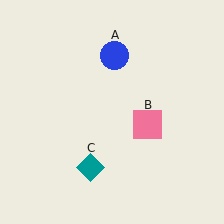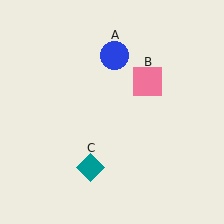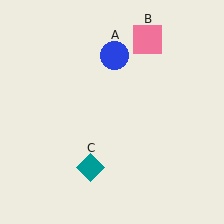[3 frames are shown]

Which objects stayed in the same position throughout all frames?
Blue circle (object A) and teal diamond (object C) remained stationary.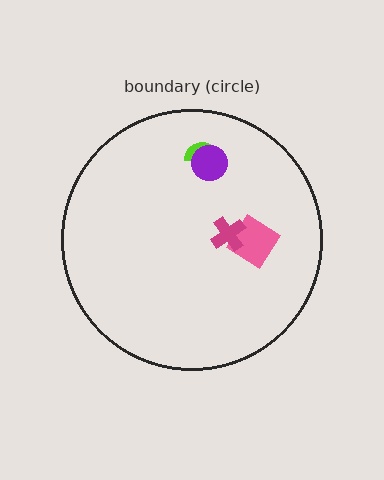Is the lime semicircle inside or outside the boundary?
Inside.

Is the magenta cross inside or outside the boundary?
Inside.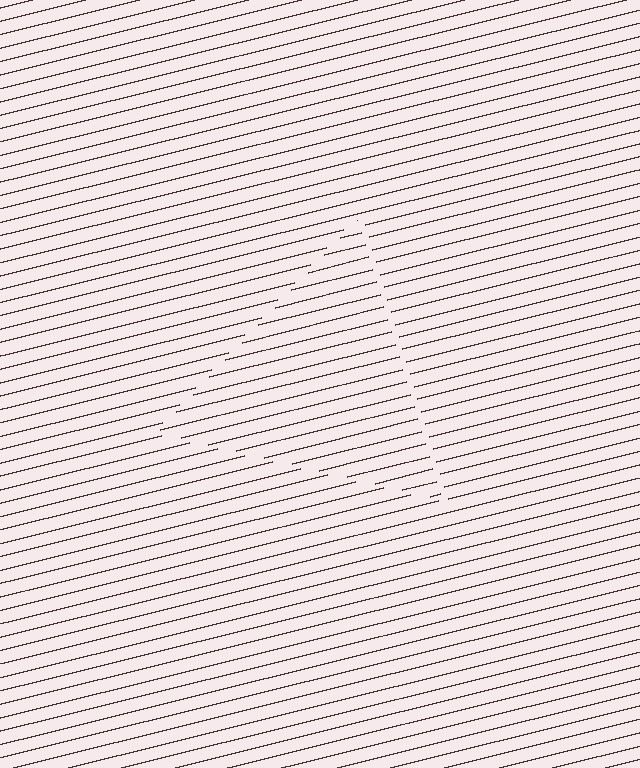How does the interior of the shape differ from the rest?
The interior of the shape contains the same grating, shifted by half a period — the contour is defined by the phase discontinuity where line-ends from the inner and outer gratings abut.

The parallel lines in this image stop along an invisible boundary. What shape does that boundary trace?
An illusory triangle. The interior of the shape contains the same grating, shifted by half a period — the contour is defined by the phase discontinuity where line-ends from the inner and outer gratings abut.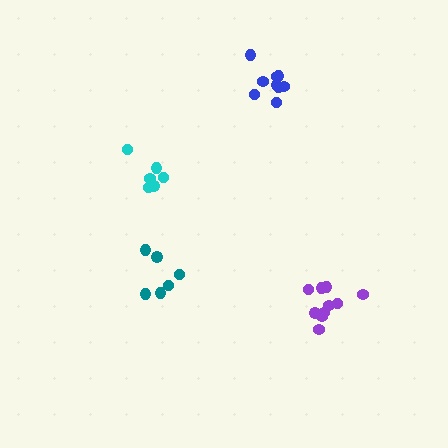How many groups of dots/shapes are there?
There are 4 groups.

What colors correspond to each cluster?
The clusters are colored: blue, teal, cyan, purple.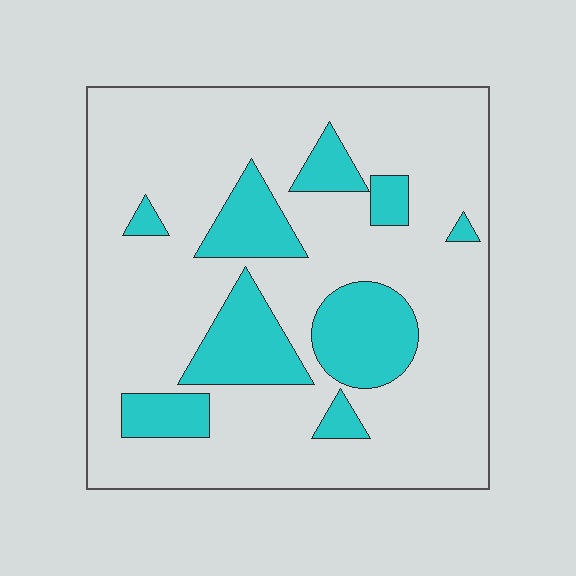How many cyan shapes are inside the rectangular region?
9.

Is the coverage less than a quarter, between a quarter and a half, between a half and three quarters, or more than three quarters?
Less than a quarter.